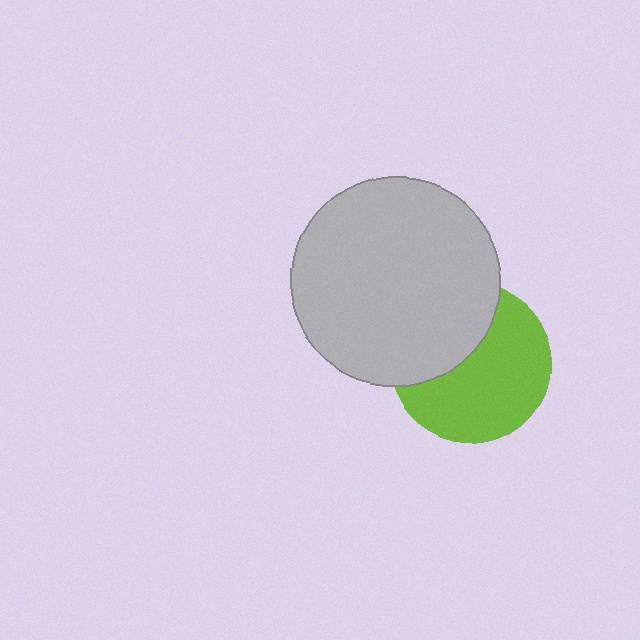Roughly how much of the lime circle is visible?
About half of it is visible (roughly 62%).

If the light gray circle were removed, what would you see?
You would see the complete lime circle.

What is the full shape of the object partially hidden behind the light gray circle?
The partially hidden object is a lime circle.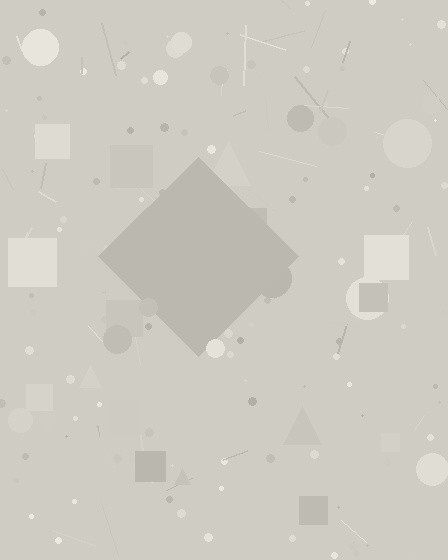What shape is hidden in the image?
A diamond is hidden in the image.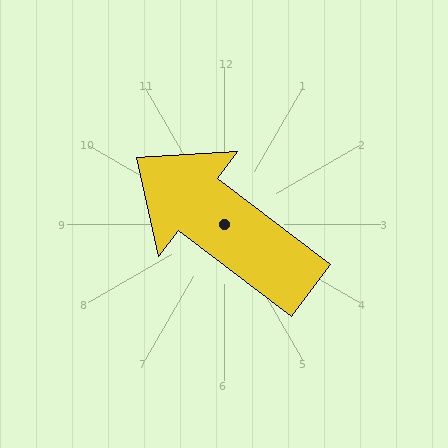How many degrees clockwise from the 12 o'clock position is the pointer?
Approximately 307 degrees.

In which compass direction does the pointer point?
Northwest.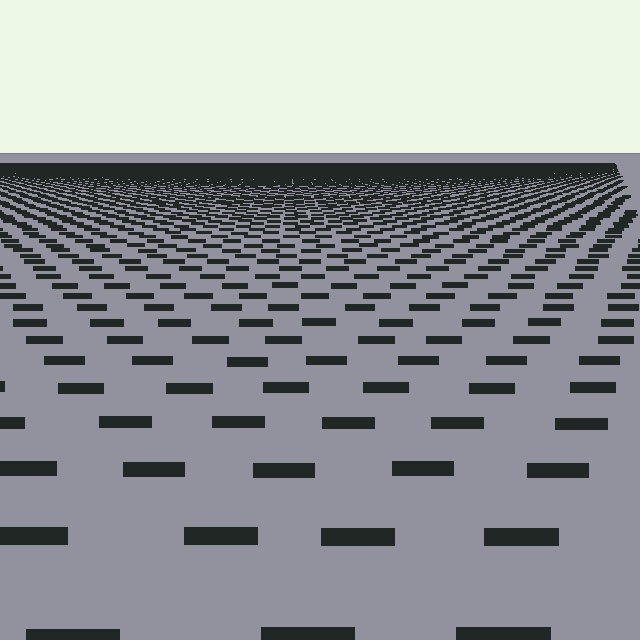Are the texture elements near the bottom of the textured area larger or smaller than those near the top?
Larger. Near the bottom, elements are closer to the viewer and appear at a bigger on-screen size.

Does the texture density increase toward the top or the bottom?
Density increases toward the top.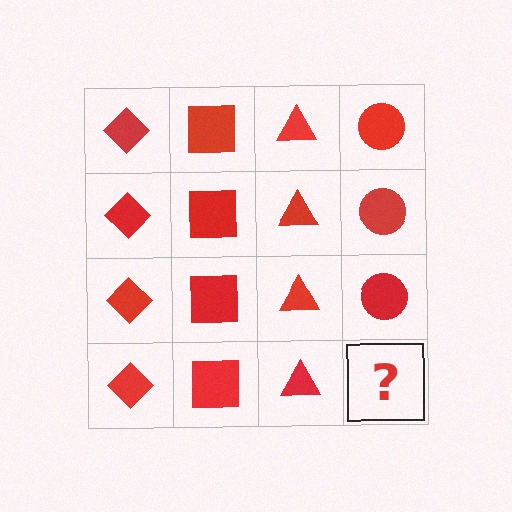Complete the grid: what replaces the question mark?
The question mark should be replaced with a red circle.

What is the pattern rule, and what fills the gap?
The rule is that each column has a consistent shape. The gap should be filled with a red circle.